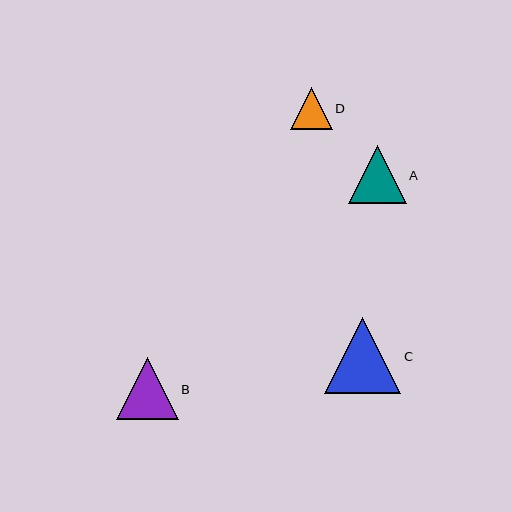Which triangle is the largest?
Triangle C is the largest with a size of approximately 76 pixels.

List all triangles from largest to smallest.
From largest to smallest: C, B, A, D.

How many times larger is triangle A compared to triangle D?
Triangle A is approximately 1.4 times the size of triangle D.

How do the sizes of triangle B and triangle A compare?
Triangle B and triangle A are approximately the same size.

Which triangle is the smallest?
Triangle D is the smallest with a size of approximately 42 pixels.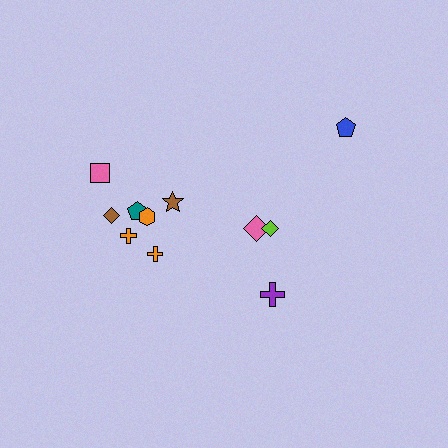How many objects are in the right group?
There are 5 objects.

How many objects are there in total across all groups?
There are 12 objects.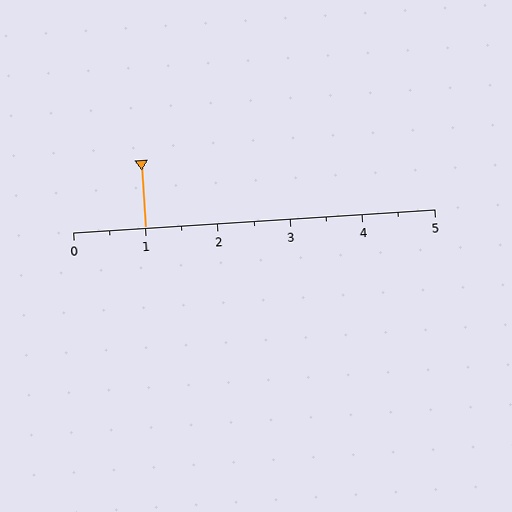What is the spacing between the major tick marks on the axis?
The major ticks are spaced 1 apart.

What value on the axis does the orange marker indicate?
The marker indicates approximately 1.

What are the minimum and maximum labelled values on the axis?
The axis runs from 0 to 5.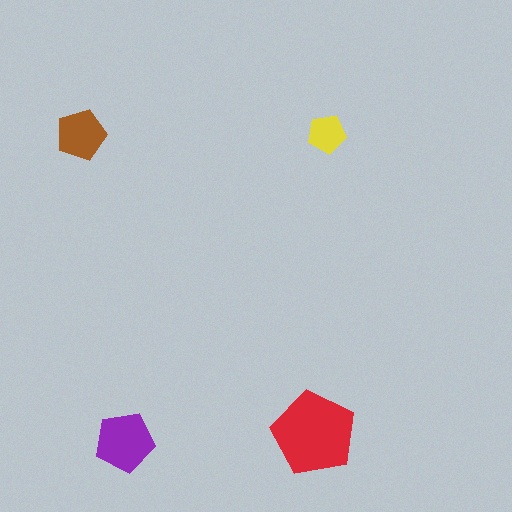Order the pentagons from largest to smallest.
the red one, the purple one, the brown one, the yellow one.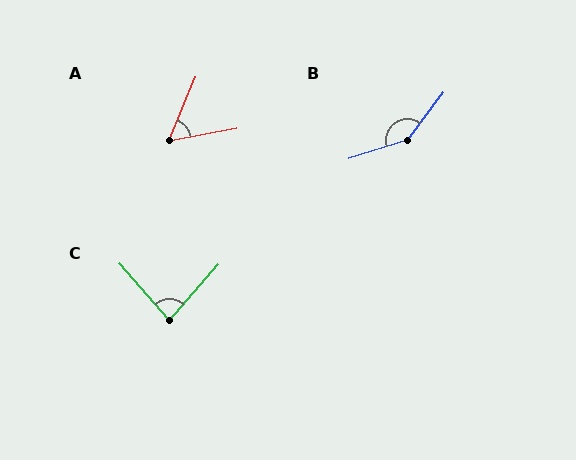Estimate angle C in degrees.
Approximately 82 degrees.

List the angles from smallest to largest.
A (57°), C (82°), B (145°).